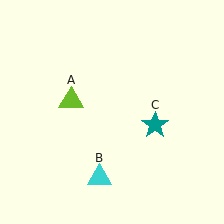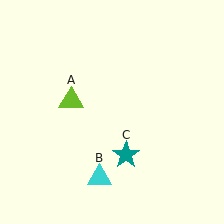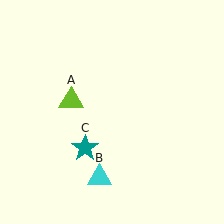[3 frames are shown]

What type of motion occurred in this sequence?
The teal star (object C) rotated clockwise around the center of the scene.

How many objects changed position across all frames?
1 object changed position: teal star (object C).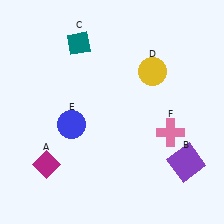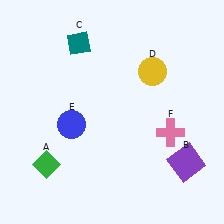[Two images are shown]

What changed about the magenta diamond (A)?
In Image 1, A is magenta. In Image 2, it changed to green.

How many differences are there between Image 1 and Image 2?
There is 1 difference between the two images.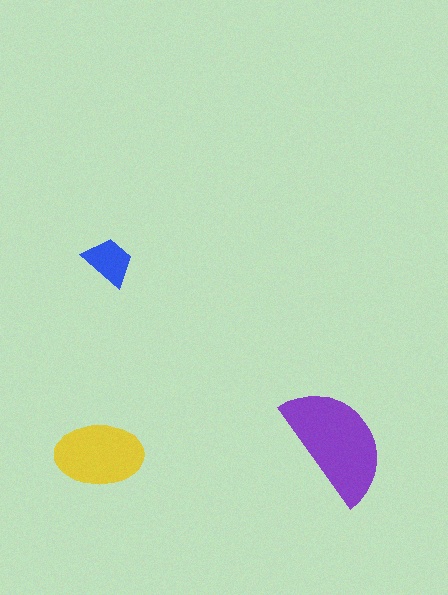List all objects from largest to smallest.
The purple semicircle, the yellow ellipse, the blue trapezoid.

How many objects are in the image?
There are 3 objects in the image.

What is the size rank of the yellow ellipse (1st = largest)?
2nd.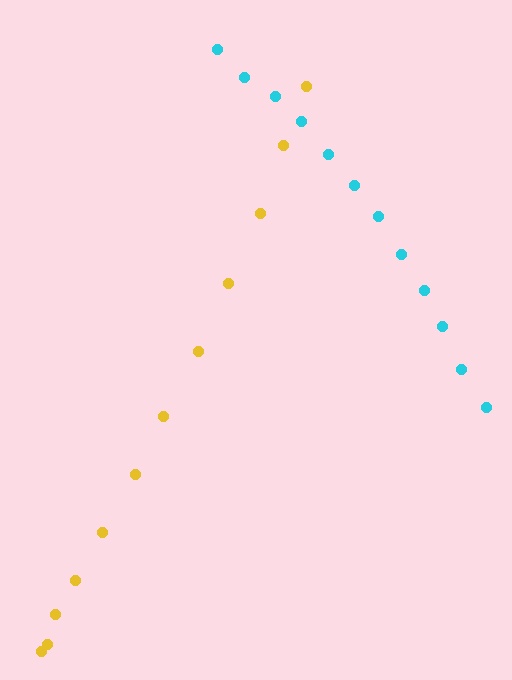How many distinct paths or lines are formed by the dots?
There are 2 distinct paths.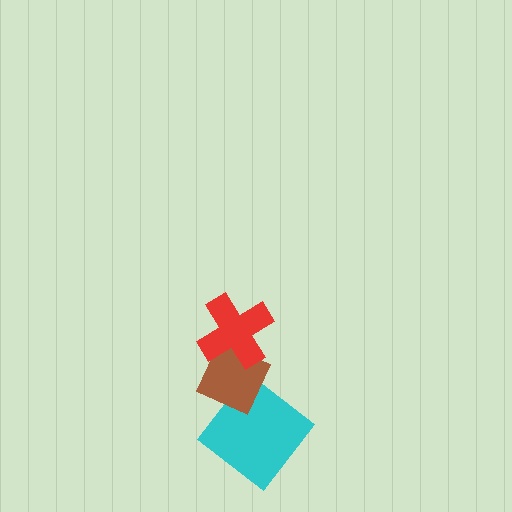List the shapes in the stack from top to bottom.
From top to bottom: the red cross, the brown diamond, the cyan diamond.